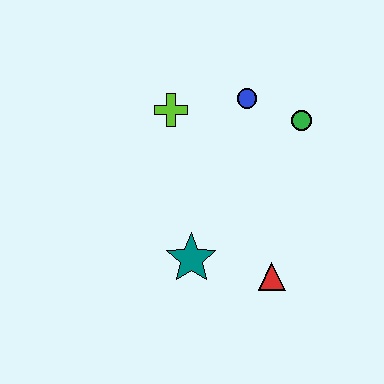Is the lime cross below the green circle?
No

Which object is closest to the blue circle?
The green circle is closest to the blue circle.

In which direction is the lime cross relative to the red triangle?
The lime cross is above the red triangle.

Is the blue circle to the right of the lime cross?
Yes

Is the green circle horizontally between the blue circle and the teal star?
No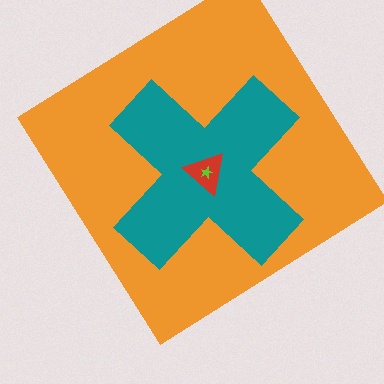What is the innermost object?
The lime star.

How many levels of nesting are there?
4.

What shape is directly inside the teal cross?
The red triangle.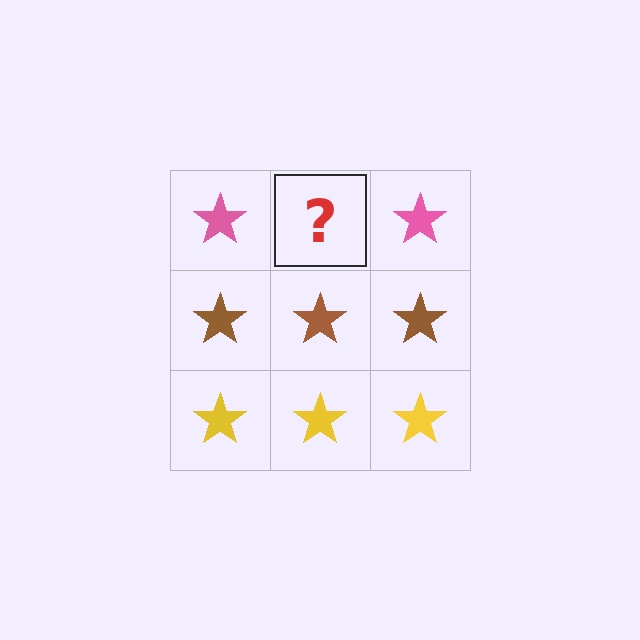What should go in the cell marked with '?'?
The missing cell should contain a pink star.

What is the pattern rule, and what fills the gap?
The rule is that each row has a consistent color. The gap should be filled with a pink star.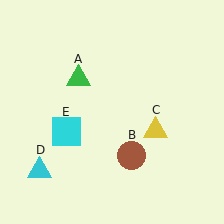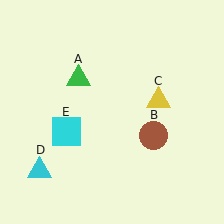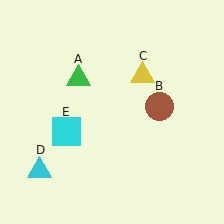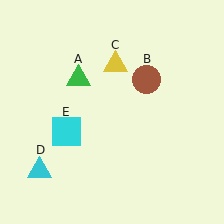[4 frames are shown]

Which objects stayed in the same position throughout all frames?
Green triangle (object A) and cyan triangle (object D) and cyan square (object E) remained stationary.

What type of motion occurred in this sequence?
The brown circle (object B), yellow triangle (object C) rotated counterclockwise around the center of the scene.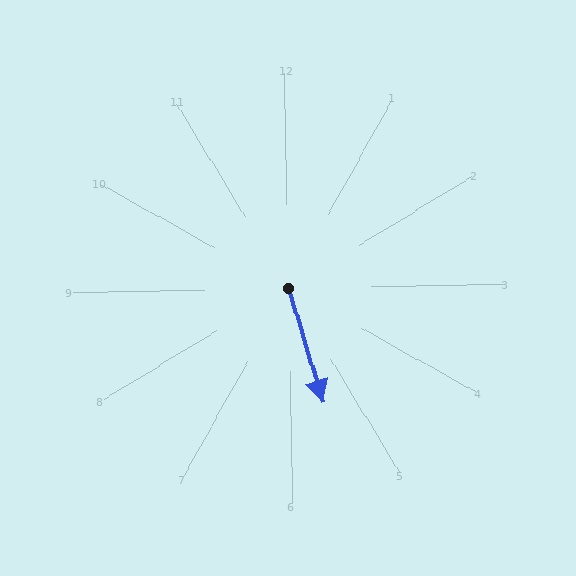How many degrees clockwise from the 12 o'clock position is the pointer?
Approximately 164 degrees.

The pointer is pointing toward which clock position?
Roughly 5 o'clock.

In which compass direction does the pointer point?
South.